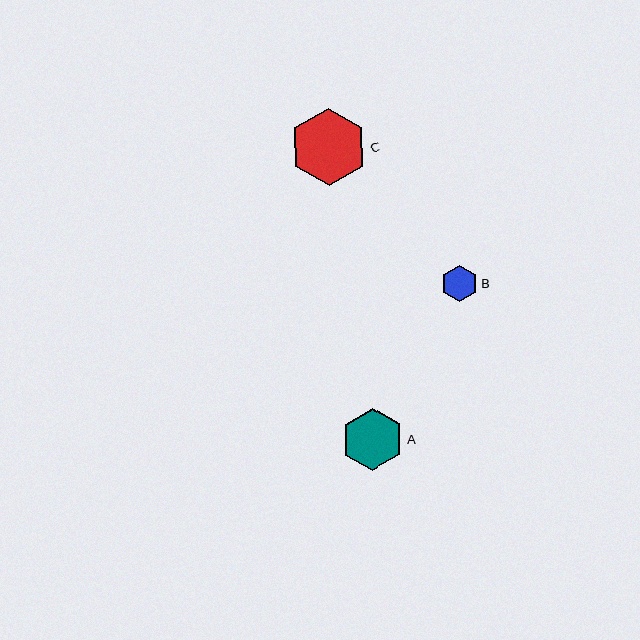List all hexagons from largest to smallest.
From largest to smallest: C, A, B.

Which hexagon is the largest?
Hexagon C is the largest with a size of approximately 78 pixels.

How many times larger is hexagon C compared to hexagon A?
Hexagon C is approximately 1.3 times the size of hexagon A.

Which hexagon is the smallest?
Hexagon B is the smallest with a size of approximately 36 pixels.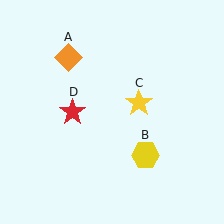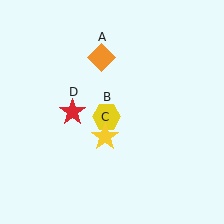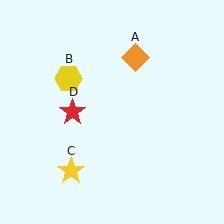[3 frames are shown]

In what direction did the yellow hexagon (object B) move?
The yellow hexagon (object B) moved up and to the left.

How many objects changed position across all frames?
3 objects changed position: orange diamond (object A), yellow hexagon (object B), yellow star (object C).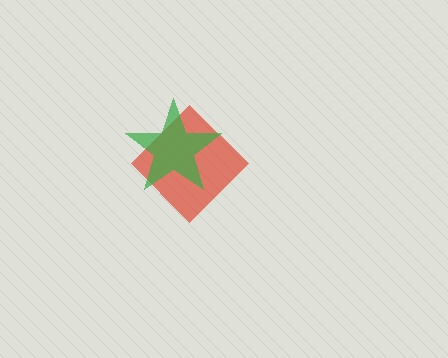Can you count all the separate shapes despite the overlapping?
Yes, there are 2 separate shapes.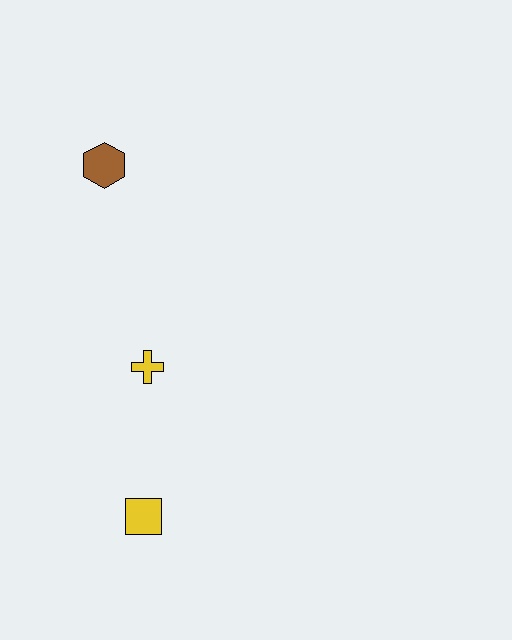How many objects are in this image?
There are 3 objects.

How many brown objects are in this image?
There is 1 brown object.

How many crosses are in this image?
There is 1 cross.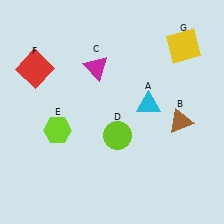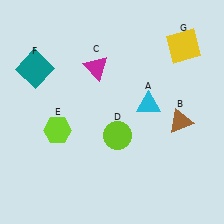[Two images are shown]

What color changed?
The square (F) changed from red in Image 1 to teal in Image 2.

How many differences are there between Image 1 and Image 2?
There is 1 difference between the two images.